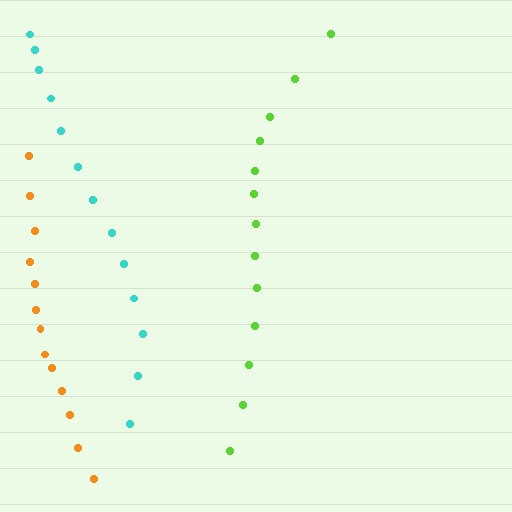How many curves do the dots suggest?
There are 3 distinct paths.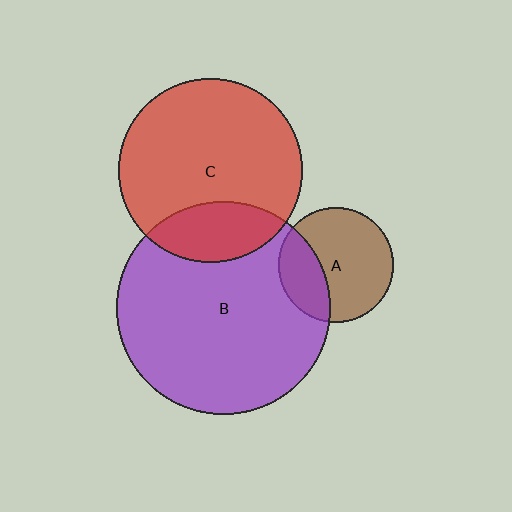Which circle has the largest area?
Circle B (purple).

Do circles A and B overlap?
Yes.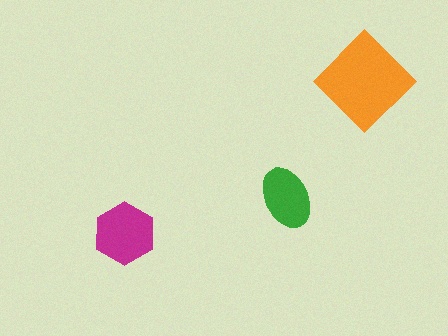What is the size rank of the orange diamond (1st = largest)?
1st.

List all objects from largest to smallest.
The orange diamond, the magenta hexagon, the green ellipse.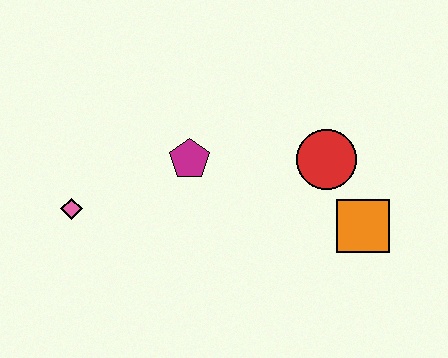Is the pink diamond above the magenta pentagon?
No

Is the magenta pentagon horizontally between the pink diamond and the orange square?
Yes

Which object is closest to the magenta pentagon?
The pink diamond is closest to the magenta pentagon.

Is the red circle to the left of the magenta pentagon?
No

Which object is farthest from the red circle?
The pink diamond is farthest from the red circle.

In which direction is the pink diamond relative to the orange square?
The pink diamond is to the left of the orange square.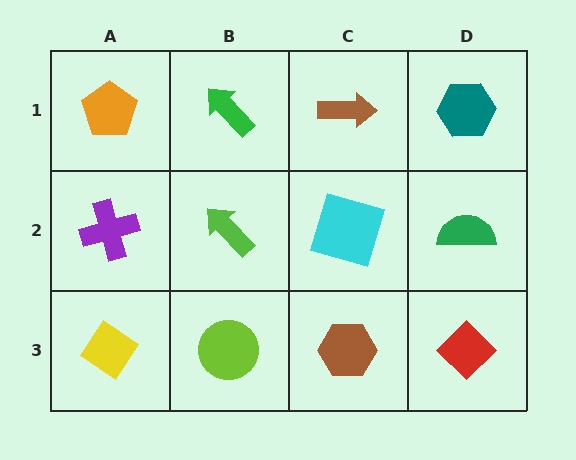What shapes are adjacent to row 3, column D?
A green semicircle (row 2, column D), a brown hexagon (row 3, column C).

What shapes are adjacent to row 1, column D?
A green semicircle (row 2, column D), a brown arrow (row 1, column C).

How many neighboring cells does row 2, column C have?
4.